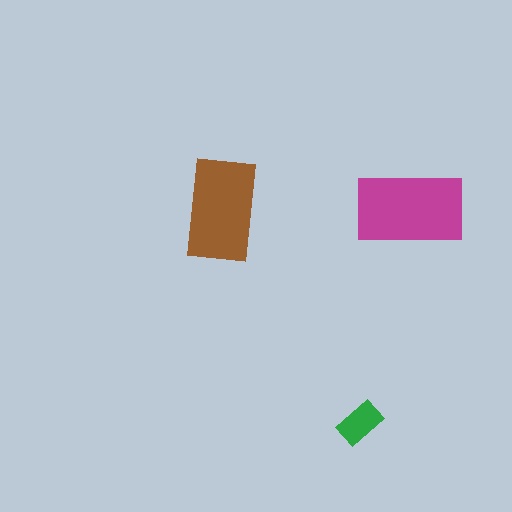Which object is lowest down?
The green rectangle is bottommost.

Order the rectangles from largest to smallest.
the magenta one, the brown one, the green one.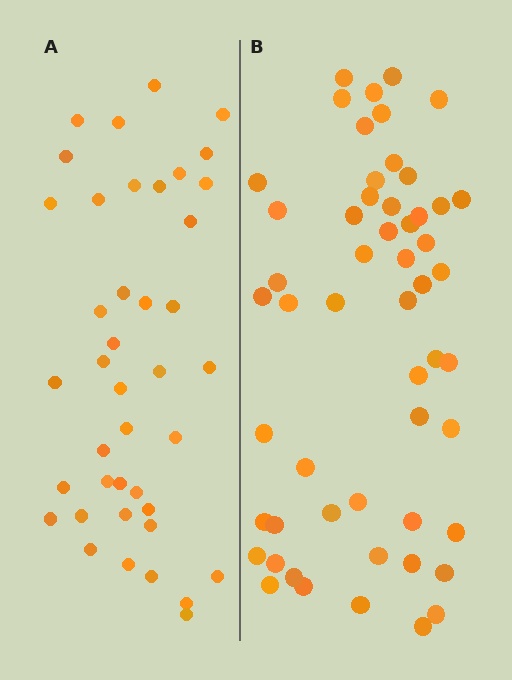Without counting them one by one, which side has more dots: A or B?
Region B (the right region) has more dots.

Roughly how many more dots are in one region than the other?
Region B has approximately 15 more dots than region A.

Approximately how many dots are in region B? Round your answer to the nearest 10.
About 50 dots. (The exact count is 54, which rounds to 50.)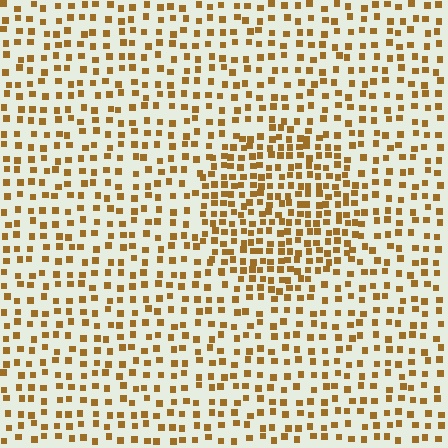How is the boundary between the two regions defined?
The boundary is defined by a change in element density (approximately 1.8x ratio). All elements are the same color, size, and shape.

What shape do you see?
I see a circle.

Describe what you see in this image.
The image contains small brown elements arranged at two different densities. A circle-shaped region is visible where the elements are more densely packed than the surrounding area.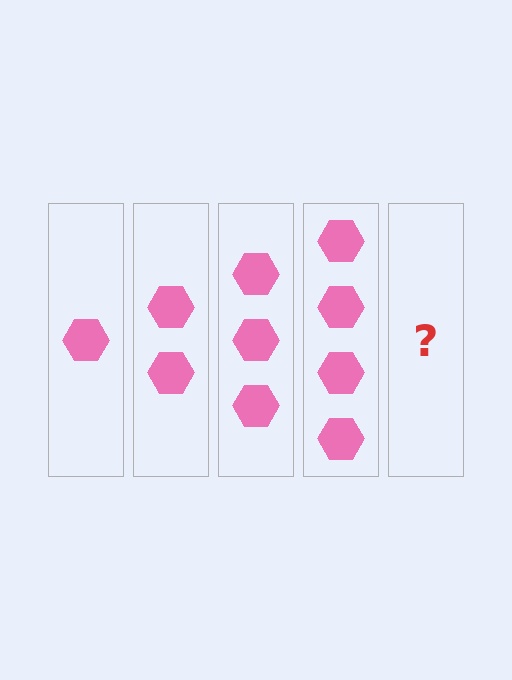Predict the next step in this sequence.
The next step is 5 hexagons.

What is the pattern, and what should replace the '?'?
The pattern is that each step adds one more hexagon. The '?' should be 5 hexagons.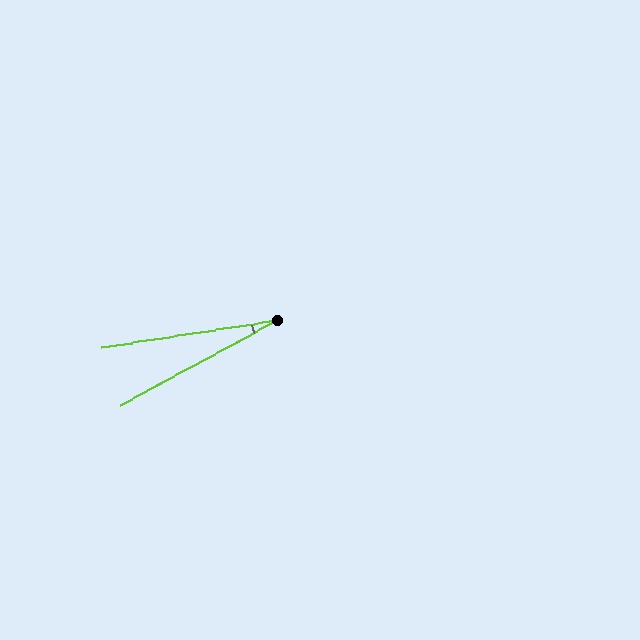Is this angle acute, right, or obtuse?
It is acute.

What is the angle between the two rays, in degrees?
Approximately 20 degrees.